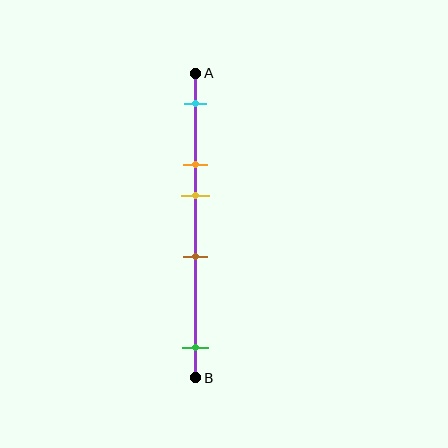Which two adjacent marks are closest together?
The orange and yellow marks are the closest adjacent pair.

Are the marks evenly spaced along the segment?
No, the marks are not evenly spaced.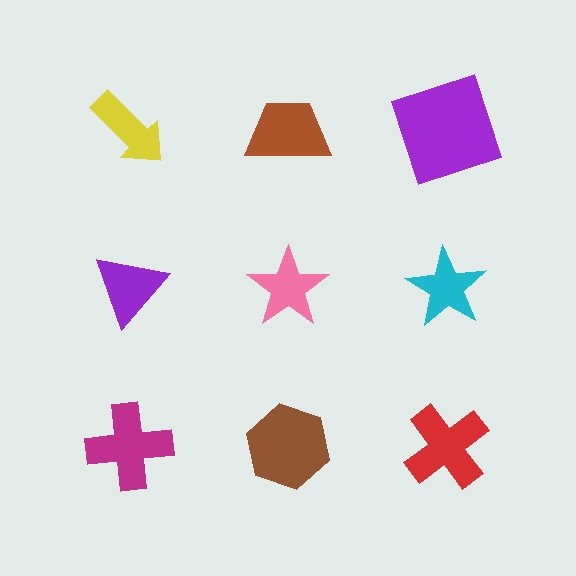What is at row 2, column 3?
A cyan star.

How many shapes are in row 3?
3 shapes.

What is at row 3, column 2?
A brown hexagon.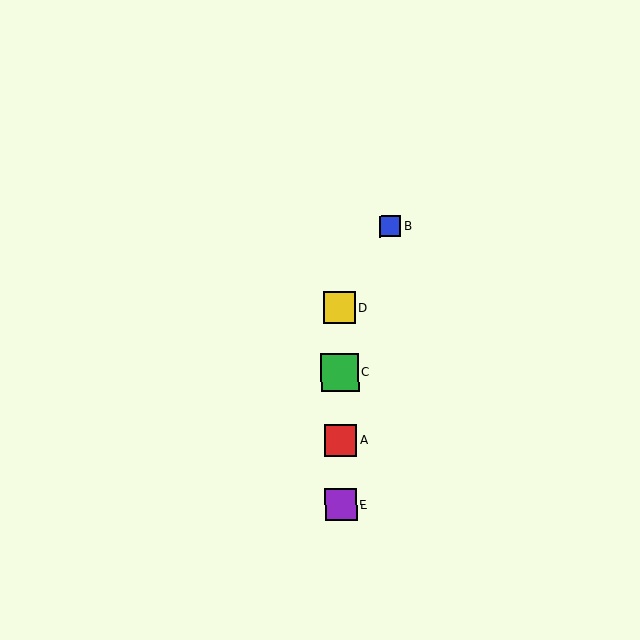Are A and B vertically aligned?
No, A is at x≈340 and B is at x≈390.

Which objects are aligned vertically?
Objects A, C, D, E are aligned vertically.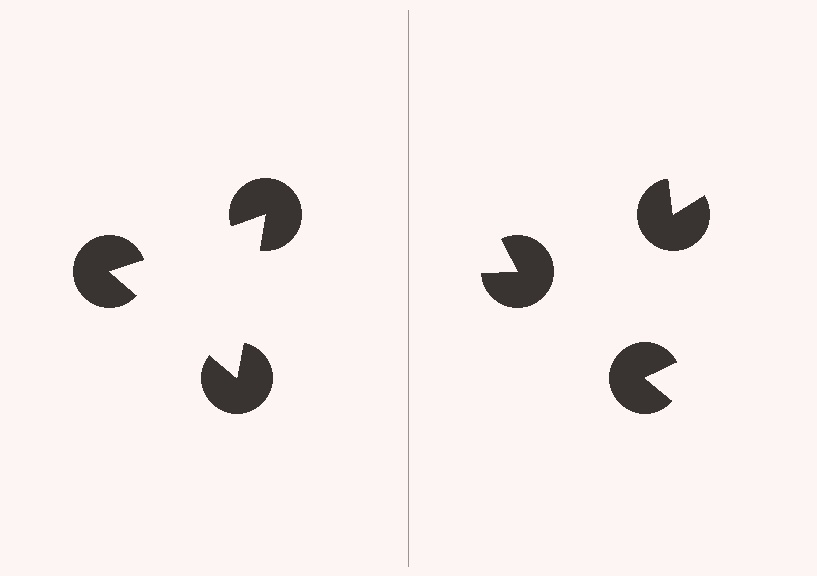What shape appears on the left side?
An illusory triangle.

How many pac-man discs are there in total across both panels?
6 — 3 on each side.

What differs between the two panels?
The pac-man discs are positioned identically on both sides; only the wedge orientations differ. On the left they align to a triangle; on the right they are misaligned.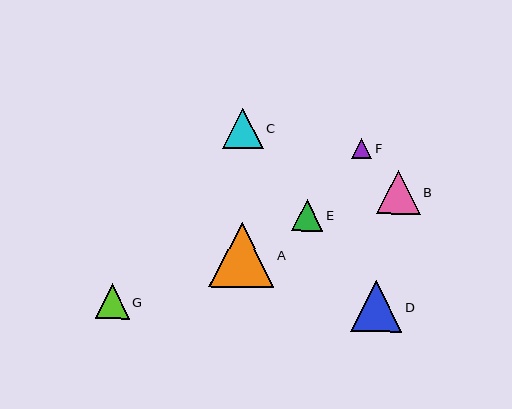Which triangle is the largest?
Triangle A is the largest with a size of approximately 65 pixels.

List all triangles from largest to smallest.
From largest to smallest: A, D, B, C, G, E, F.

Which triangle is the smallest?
Triangle F is the smallest with a size of approximately 20 pixels.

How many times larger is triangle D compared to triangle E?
Triangle D is approximately 1.7 times the size of triangle E.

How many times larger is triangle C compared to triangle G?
Triangle C is approximately 1.2 times the size of triangle G.